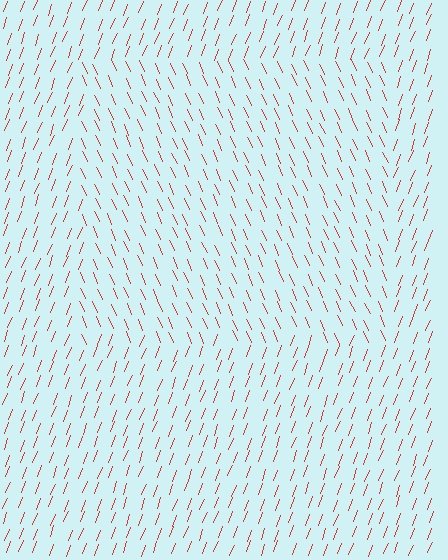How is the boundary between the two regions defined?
The boundary is defined purely by a change in line orientation (approximately 45 degrees difference). All lines are the same color and thickness.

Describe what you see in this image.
The image is filled with small red line segments. A rectangle region in the image has lines oriented differently from the surrounding lines, creating a visible texture boundary.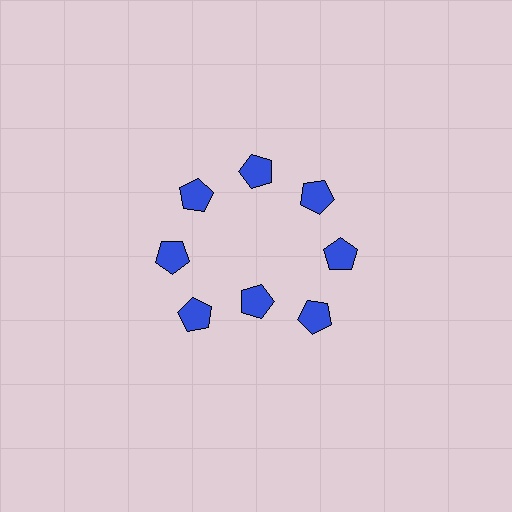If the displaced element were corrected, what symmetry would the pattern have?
It would have 8-fold rotational symmetry — the pattern would map onto itself every 45 degrees.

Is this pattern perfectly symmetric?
No. The 8 blue pentagons are arranged in a ring, but one element near the 6 o'clock position is pulled inward toward the center, breaking the 8-fold rotational symmetry.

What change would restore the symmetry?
The symmetry would be restored by moving it outward, back onto the ring so that all 8 pentagons sit at equal angles and equal distance from the center.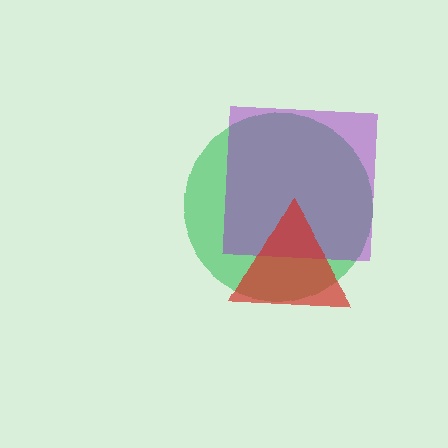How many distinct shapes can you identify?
There are 3 distinct shapes: a green circle, a purple square, a red triangle.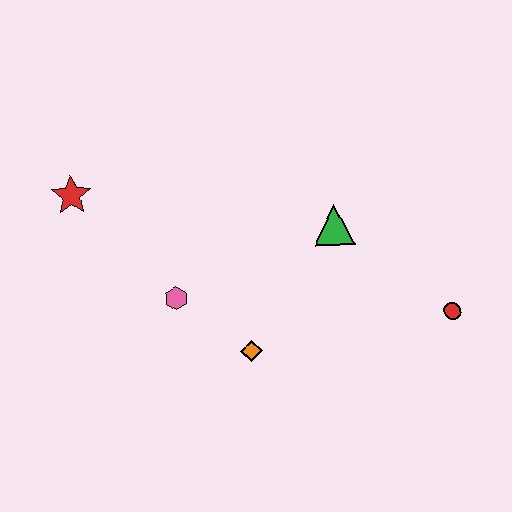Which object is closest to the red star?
The pink hexagon is closest to the red star.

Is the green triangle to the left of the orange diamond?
No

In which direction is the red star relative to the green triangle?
The red star is to the left of the green triangle.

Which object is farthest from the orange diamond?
The red star is farthest from the orange diamond.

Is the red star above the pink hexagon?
Yes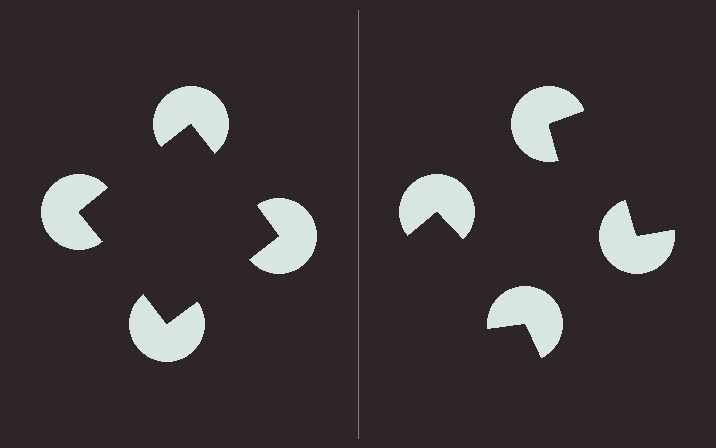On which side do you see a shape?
An illusory square appears on the left side. On the right side the wedge cuts are rotated, so no coherent shape forms.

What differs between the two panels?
The pac-man discs are positioned identically on both sides; only the wedge orientations differ. On the left they align to a square; on the right they are misaligned.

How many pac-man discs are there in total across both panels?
8 — 4 on each side.